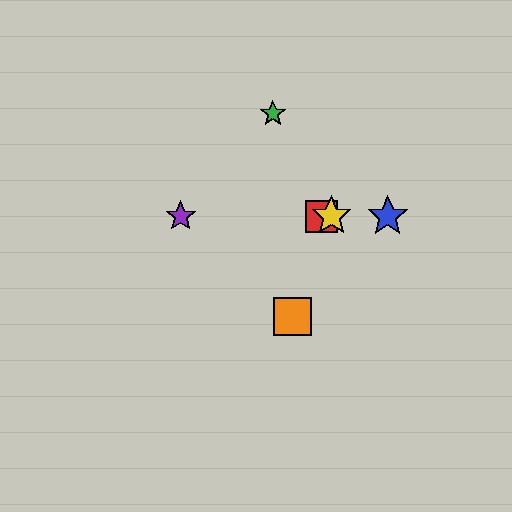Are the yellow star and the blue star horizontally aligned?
Yes, both are at y≈216.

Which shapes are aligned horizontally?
The red square, the blue star, the yellow star, the purple star are aligned horizontally.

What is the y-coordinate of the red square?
The red square is at y≈216.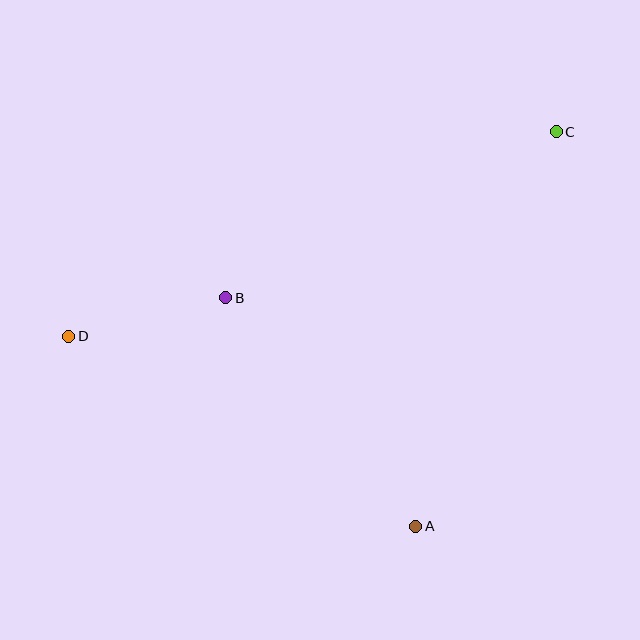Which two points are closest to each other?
Points B and D are closest to each other.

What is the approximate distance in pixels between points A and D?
The distance between A and D is approximately 396 pixels.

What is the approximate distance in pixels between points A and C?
The distance between A and C is approximately 419 pixels.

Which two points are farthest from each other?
Points C and D are farthest from each other.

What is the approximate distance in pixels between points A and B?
The distance between A and B is approximately 297 pixels.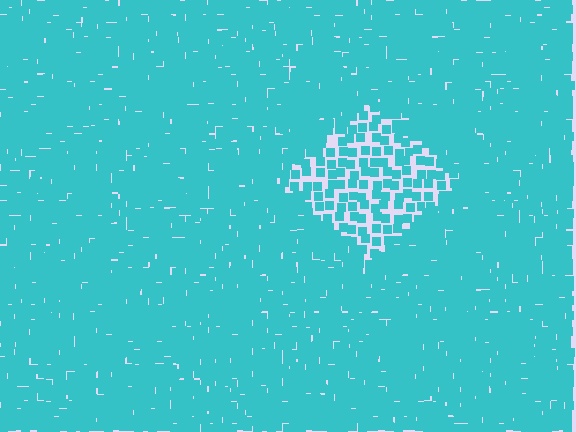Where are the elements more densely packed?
The elements are more densely packed outside the diamond boundary.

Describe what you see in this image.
The image contains small cyan elements arranged at two different densities. A diamond-shaped region is visible where the elements are less densely packed than the surrounding area.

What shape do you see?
I see a diamond.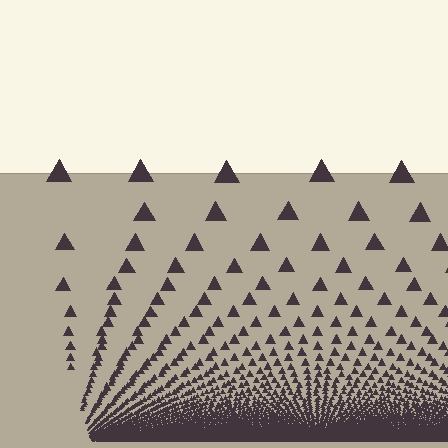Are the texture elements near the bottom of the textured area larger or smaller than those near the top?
Smaller. The gradient is inverted — elements near the bottom are smaller and denser.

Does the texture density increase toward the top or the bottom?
Density increases toward the bottom.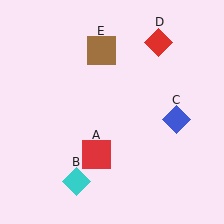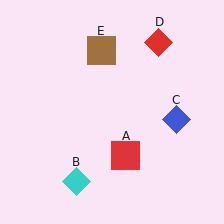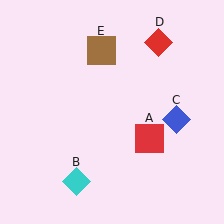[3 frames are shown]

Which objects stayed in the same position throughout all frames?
Cyan diamond (object B) and blue diamond (object C) and red diamond (object D) and brown square (object E) remained stationary.